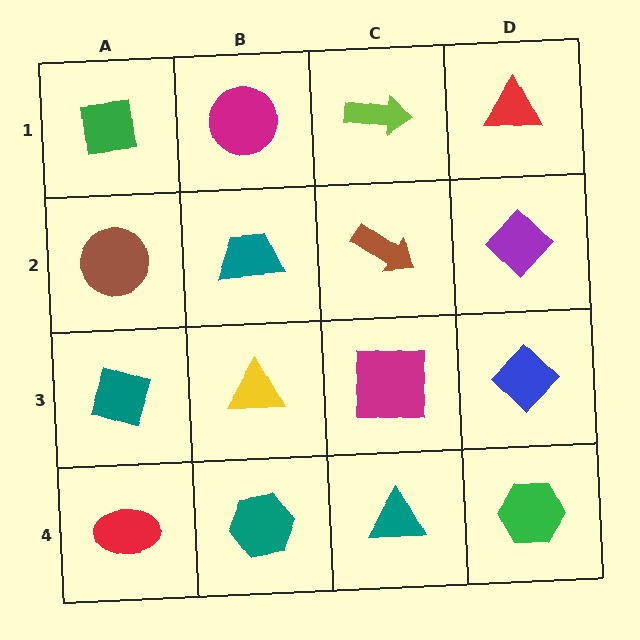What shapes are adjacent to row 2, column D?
A red triangle (row 1, column D), a blue diamond (row 3, column D), a brown arrow (row 2, column C).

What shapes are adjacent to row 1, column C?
A brown arrow (row 2, column C), a magenta circle (row 1, column B), a red triangle (row 1, column D).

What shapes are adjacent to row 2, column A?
A green square (row 1, column A), a teal diamond (row 3, column A), a teal trapezoid (row 2, column B).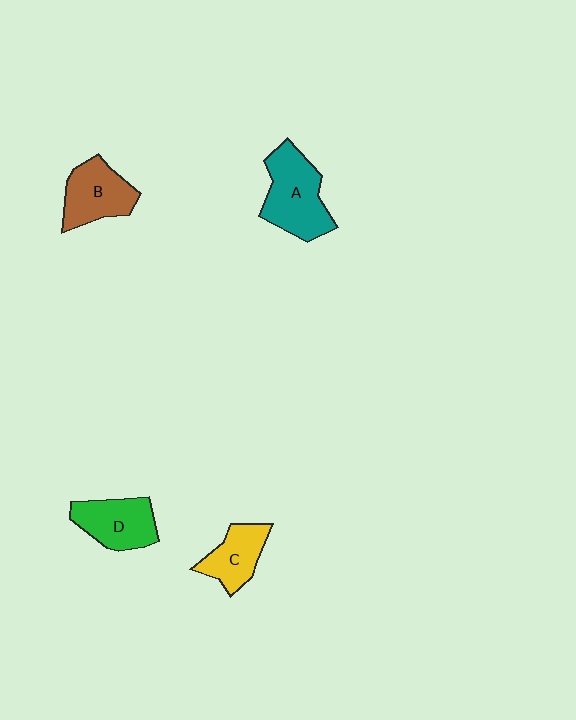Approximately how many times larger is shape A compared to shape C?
Approximately 1.6 times.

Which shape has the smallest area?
Shape C (yellow).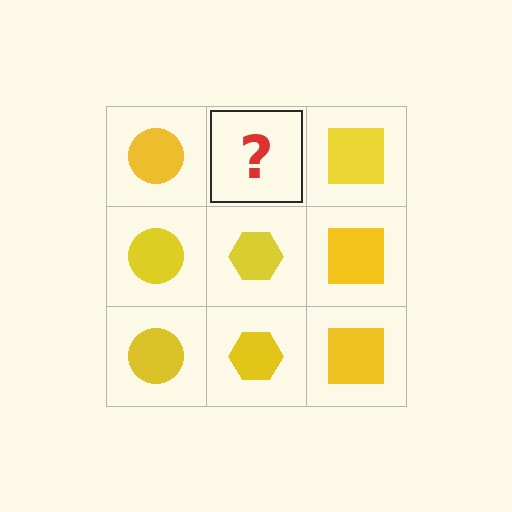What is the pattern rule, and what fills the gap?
The rule is that each column has a consistent shape. The gap should be filled with a yellow hexagon.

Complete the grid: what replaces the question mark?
The question mark should be replaced with a yellow hexagon.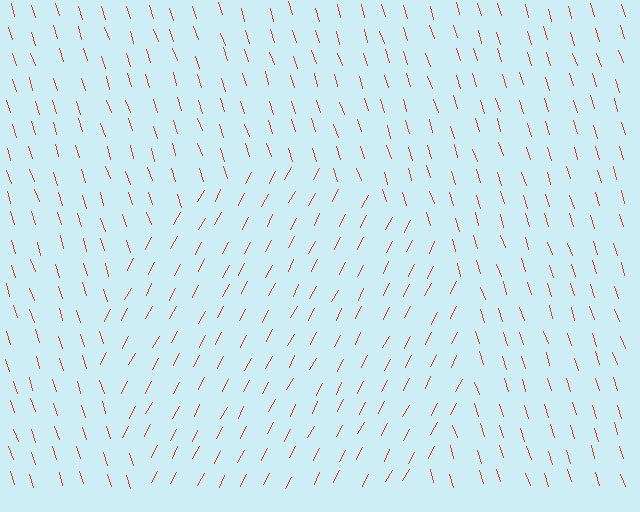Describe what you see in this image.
The image is filled with small red line segments. A circle region in the image has lines oriented differently from the surrounding lines, creating a visible texture boundary.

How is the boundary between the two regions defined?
The boundary is defined purely by a change in line orientation (approximately 45 degrees difference). All lines are the same color and thickness.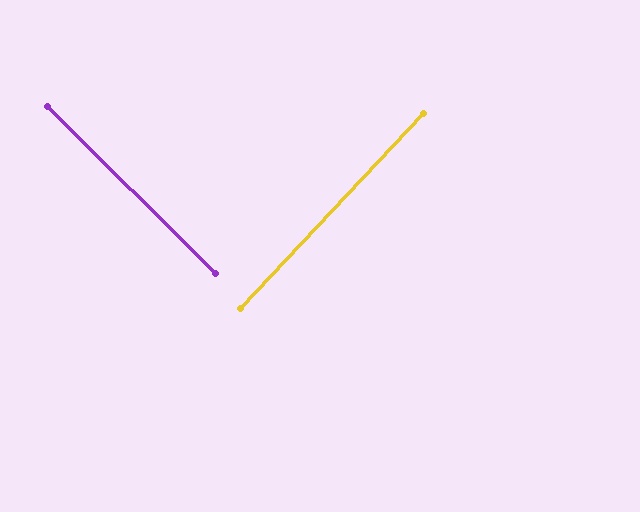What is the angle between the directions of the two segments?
Approximately 89 degrees.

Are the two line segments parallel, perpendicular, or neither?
Perpendicular — they meet at approximately 89°.